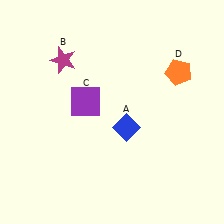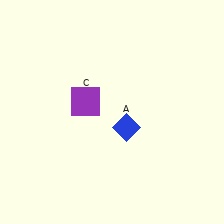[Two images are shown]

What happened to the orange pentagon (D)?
The orange pentagon (D) was removed in Image 2. It was in the top-right area of Image 1.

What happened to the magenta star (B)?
The magenta star (B) was removed in Image 2. It was in the top-left area of Image 1.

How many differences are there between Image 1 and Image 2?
There are 2 differences between the two images.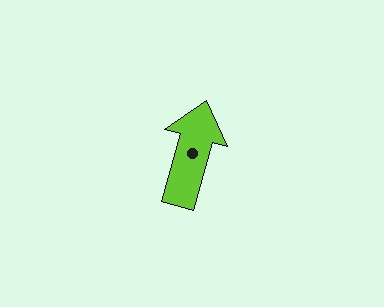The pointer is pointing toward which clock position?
Roughly 1 o'clock.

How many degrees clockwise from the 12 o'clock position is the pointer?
Approximately 15 degrees.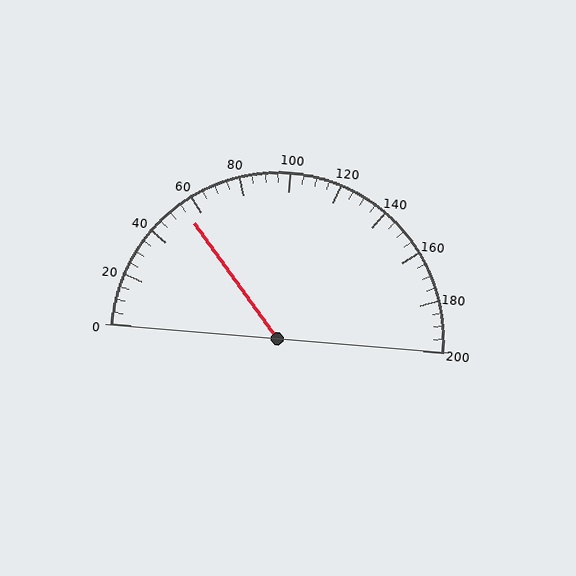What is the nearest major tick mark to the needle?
The nearest major tick mark is 60.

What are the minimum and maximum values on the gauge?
The gauge ranges from 0 to 200.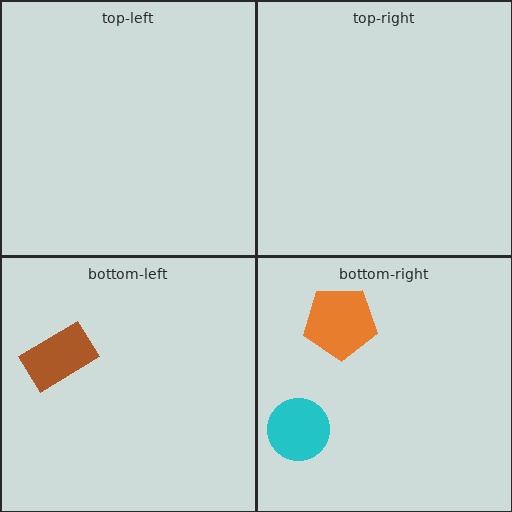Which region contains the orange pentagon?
The bottom-right region.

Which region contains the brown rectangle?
The bottom-left region.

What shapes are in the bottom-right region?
The cyan circle, the orange pentagon.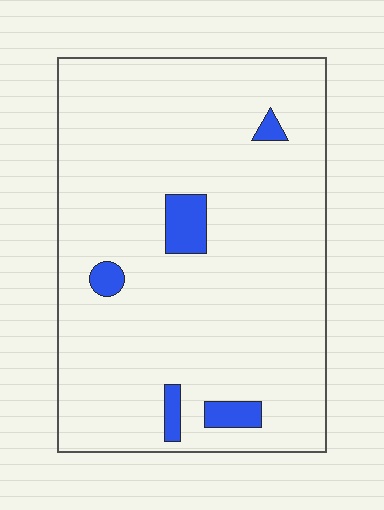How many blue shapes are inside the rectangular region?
5.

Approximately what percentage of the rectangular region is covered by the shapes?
Approximately 5%.